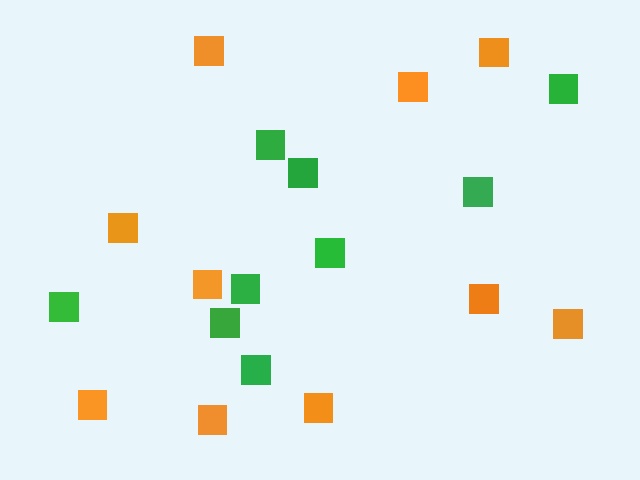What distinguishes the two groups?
There are 2 groups: one group of orange squares (10) and one group of green squares (9).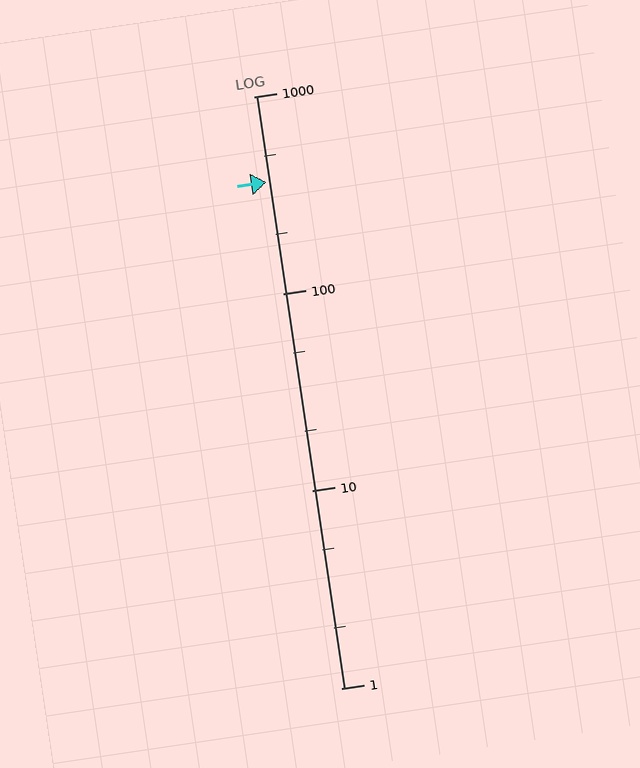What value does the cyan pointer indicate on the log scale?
The pointer indicates approximately 370.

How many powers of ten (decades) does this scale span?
The scale spans 3 decades, from 1 to 1000.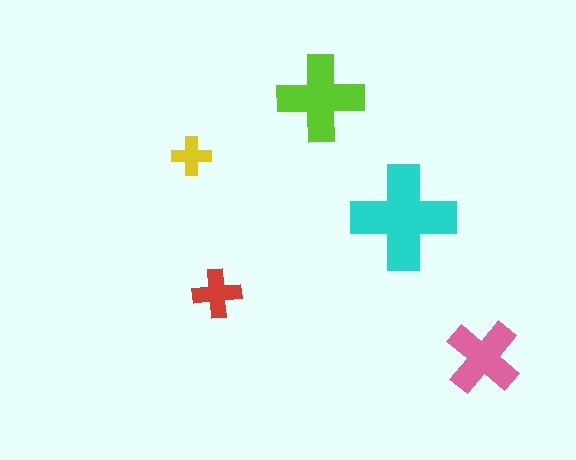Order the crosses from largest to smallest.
the cyan one, the lime one, the pink one, the red one, the yellow one.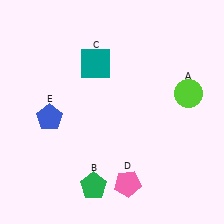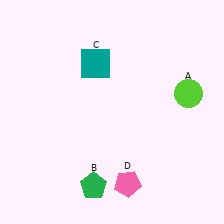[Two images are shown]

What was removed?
The blue pentagon (E) was removed in Image 2.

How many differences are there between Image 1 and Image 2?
There is 1 difference between the two images.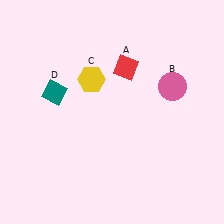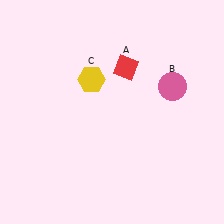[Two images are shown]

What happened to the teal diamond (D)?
The teal diamond (D) was removed in Image 2. It was in the top-left area of Image 1.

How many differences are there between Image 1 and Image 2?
There is 1 difference between the two images.